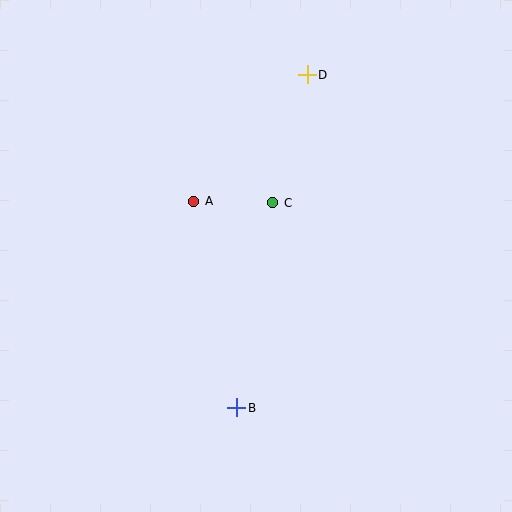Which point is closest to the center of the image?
Point C at (272, 203) is closest to the center.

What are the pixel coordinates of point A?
Point A is at (194, 201).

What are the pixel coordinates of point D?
Point D is at (307, 75).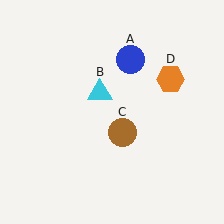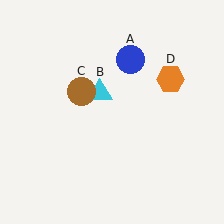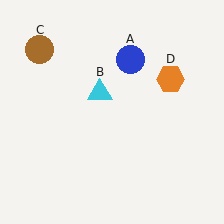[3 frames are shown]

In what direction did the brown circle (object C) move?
The brown circle (object C) moved up and to the left.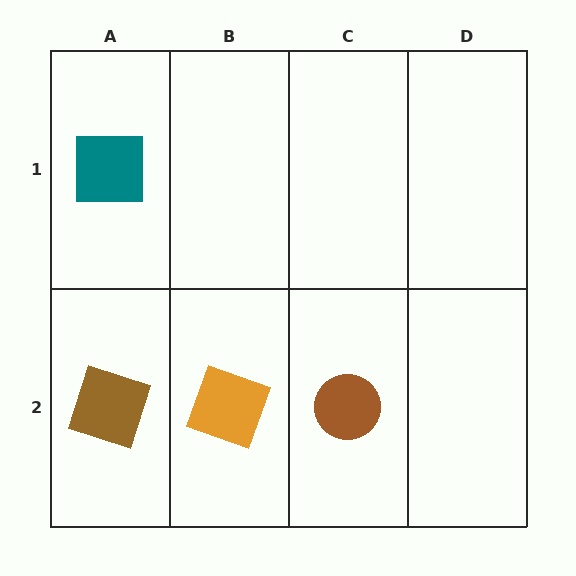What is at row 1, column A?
A teal square.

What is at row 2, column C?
A brown circle.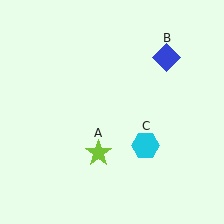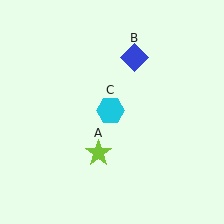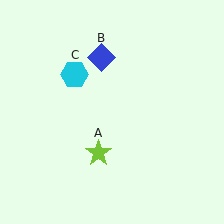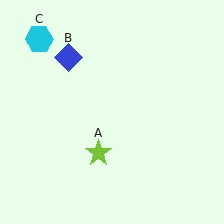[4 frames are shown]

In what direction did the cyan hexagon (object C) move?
The cyan hexagon (object C) moved up and to the left.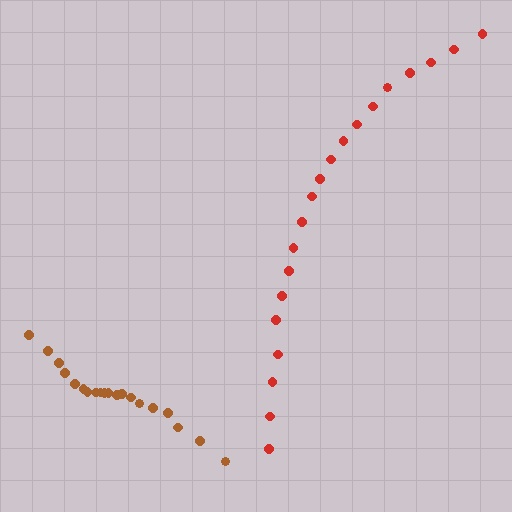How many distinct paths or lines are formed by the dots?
There are 2 distinct paths.